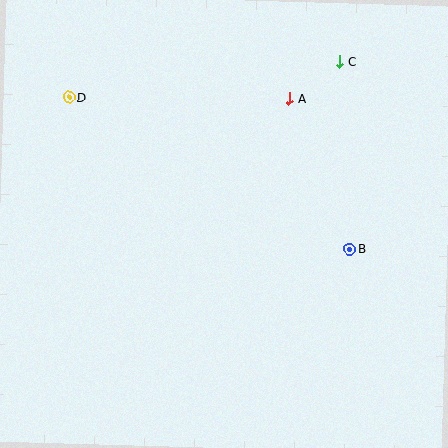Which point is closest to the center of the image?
Point B at (350, 249) is closest to the center.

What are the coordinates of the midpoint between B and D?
The midpoint between B and D is at (210, 173).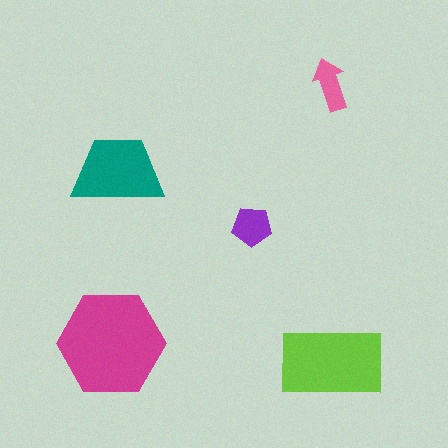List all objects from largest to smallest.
The magenta hexagon, the lime rectangle, the teal trapezoid, the purple pentagon, the pink arrow.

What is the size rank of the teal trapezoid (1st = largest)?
3rd.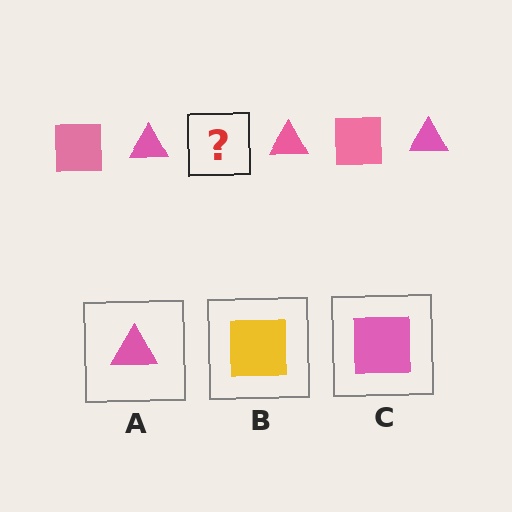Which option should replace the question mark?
Option C.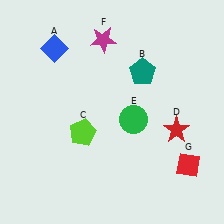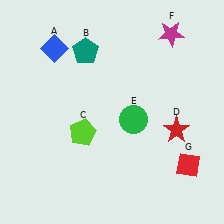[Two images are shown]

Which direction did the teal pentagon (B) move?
The teal pentagon (B) moved left.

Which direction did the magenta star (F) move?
The magenta star (F) moved right.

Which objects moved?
The objects that moved are: the teal pentagon (B), the magenta star (F).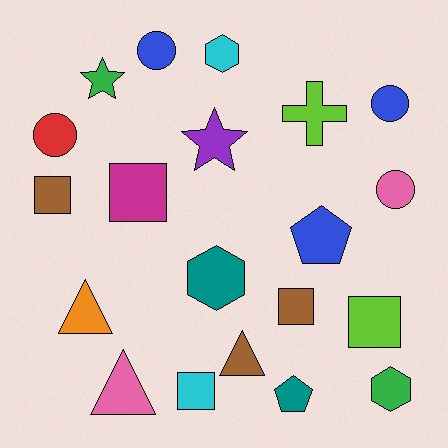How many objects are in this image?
There are 20 objects.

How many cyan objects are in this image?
There are 2 cyan objects.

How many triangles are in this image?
There are 3 triangles.